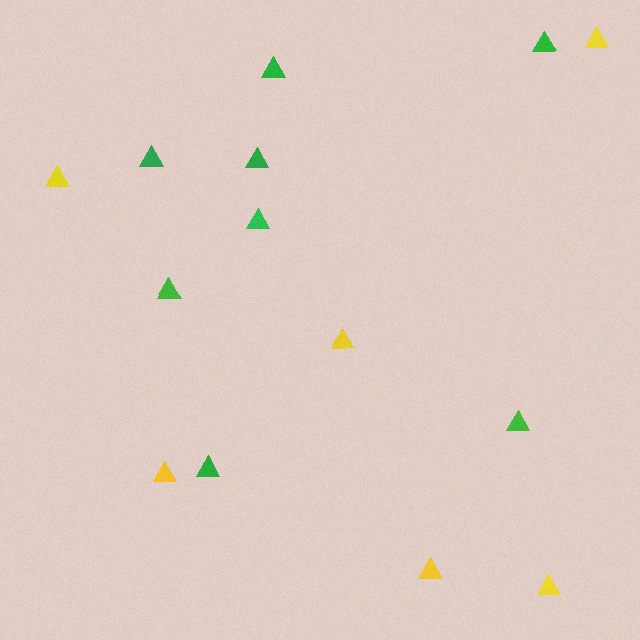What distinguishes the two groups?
There are 2 groups: one group of green triangles (8) and one group of yellow triangles (6).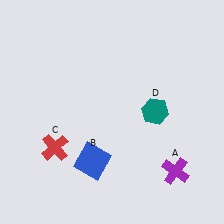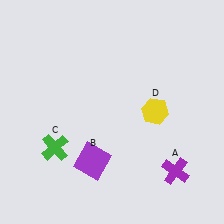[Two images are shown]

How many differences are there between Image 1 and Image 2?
There are 3 differences between the two images.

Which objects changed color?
B changed from blue to purple. C changed from red to green. D changed from teal to yellow.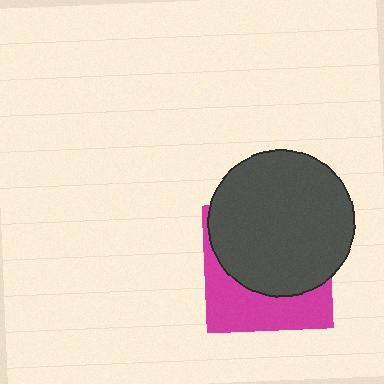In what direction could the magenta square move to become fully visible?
The magenta square could move down. That would shift it out from behind the dark gray circle entirely.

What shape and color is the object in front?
The object in front is a dark gray circle.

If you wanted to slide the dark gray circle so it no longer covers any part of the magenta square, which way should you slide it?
Slide it up — that is the most direct way to separate the two shapes.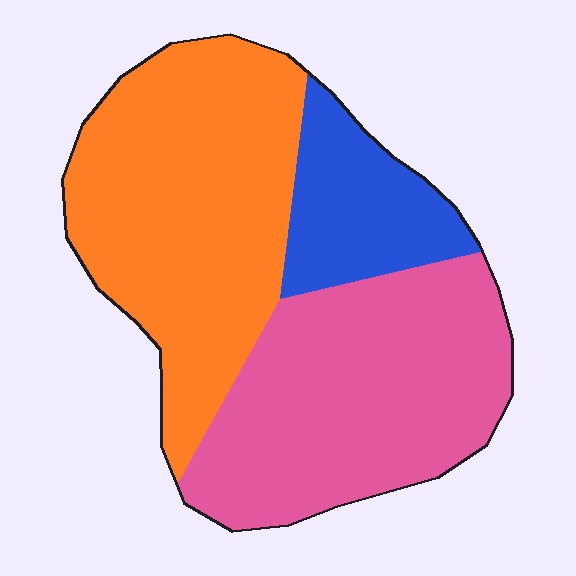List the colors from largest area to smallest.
From largest to smallest: orange, pink, blue.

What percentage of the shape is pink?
Pink covers around 40% of the shape.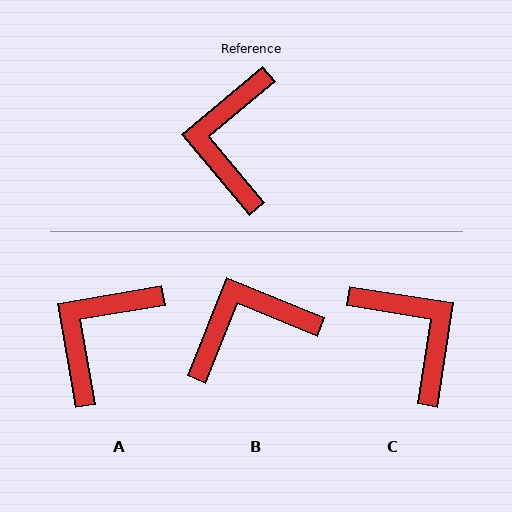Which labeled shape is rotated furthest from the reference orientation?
C, about 139 degrees away.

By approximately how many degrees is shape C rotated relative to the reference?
Approximately 139 degrees clockwise.